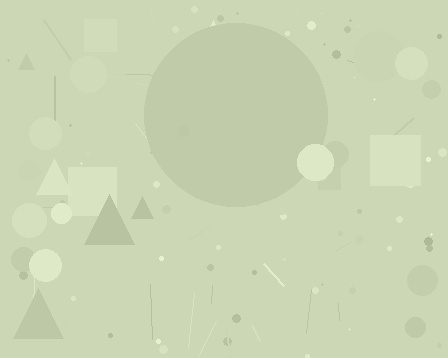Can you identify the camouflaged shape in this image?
The camouflaged shape is a circle.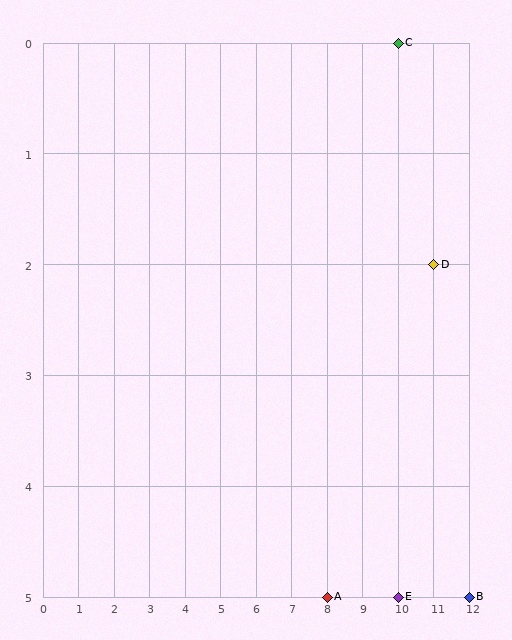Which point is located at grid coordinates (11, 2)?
Point D is at (11, 2).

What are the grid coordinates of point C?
Point C is at grid coordinates (10, 0).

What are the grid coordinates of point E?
Point E is at grid coordinates (10, 5).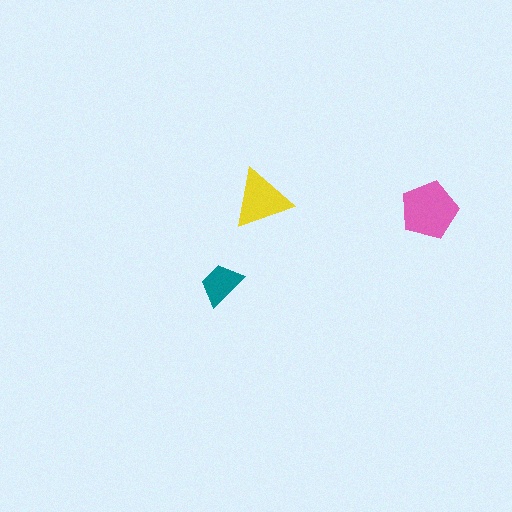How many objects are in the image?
There are 3 objects in the image.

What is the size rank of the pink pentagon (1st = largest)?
1st.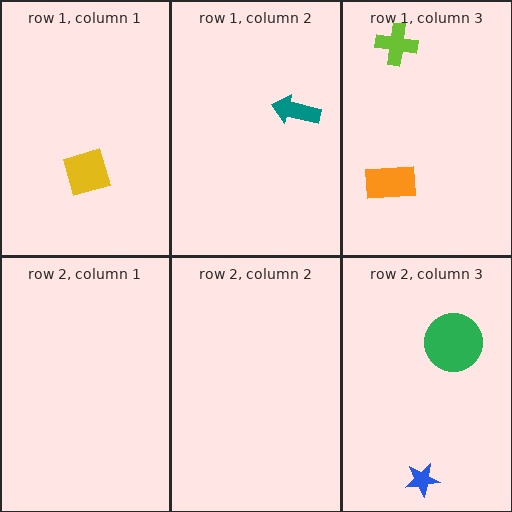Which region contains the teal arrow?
The row 1, column 2 region.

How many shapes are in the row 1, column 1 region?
1.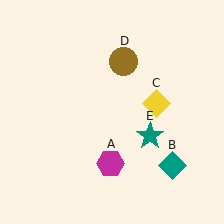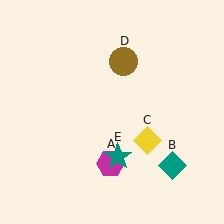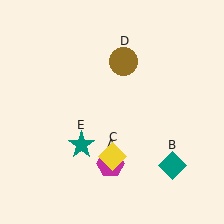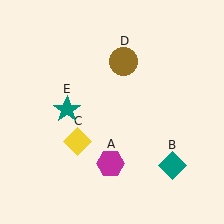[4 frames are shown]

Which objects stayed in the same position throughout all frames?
Magenta hexagon (object A) and teal diamond (object B) and brown circle (object D) remained stationary.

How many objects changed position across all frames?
2 objects changed position: yellow diamond (object C), teal star (object E).